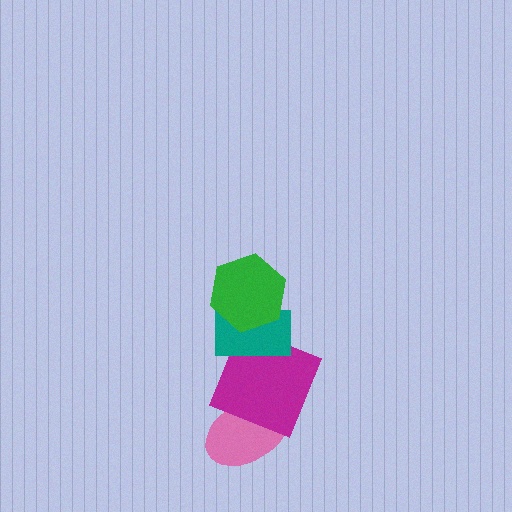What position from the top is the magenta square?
The magenta square is 3rd from the top.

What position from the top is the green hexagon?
The green hexagon is 1st from the top.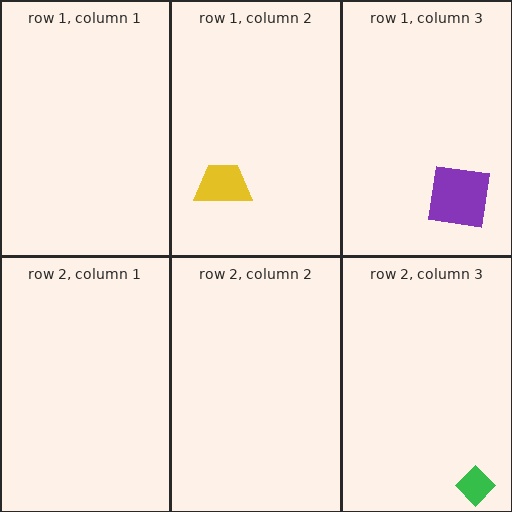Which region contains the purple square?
The row 1, column 3 region.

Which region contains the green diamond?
The row 2, column 3 region.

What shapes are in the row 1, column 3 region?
The purple square.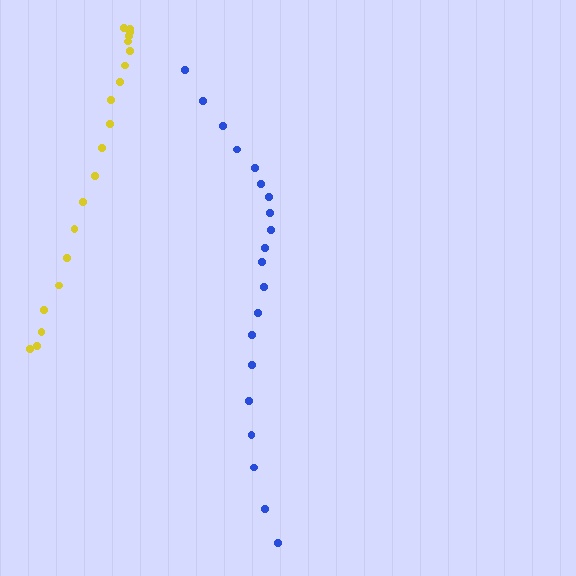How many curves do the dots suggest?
There are 2 distinct paths.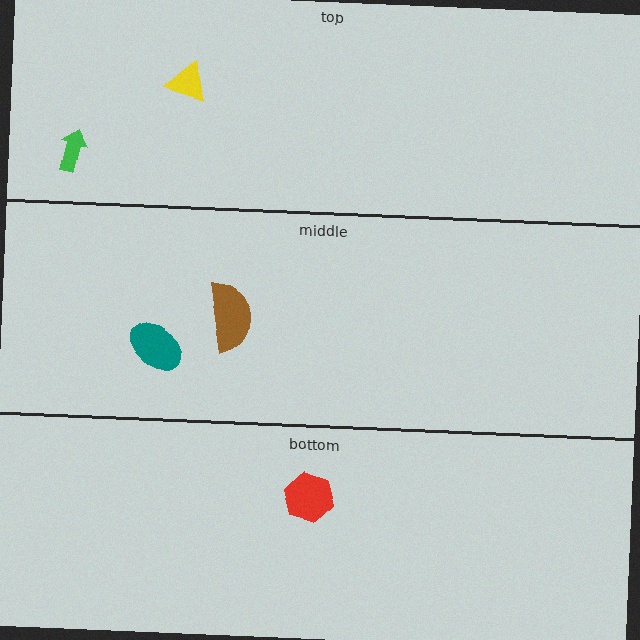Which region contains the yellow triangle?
The top region.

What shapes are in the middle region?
The teal ellipse, the brown semicircle.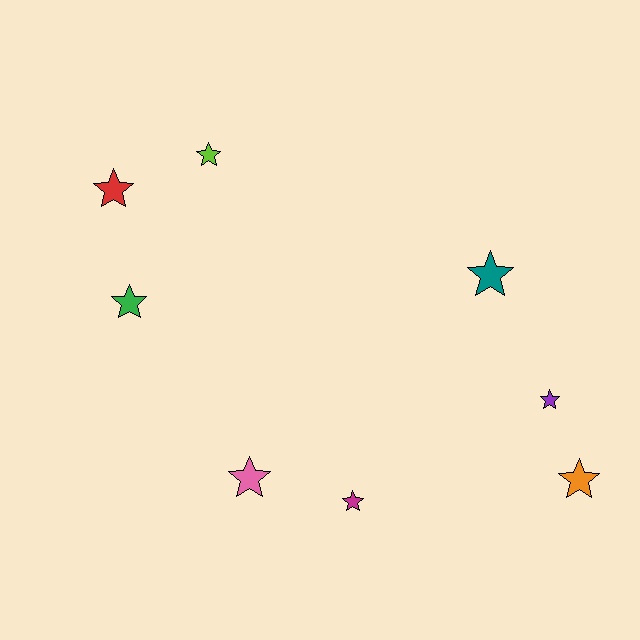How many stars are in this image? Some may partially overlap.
There are 8 stars.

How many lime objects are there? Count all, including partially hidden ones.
There is 1 lime object.